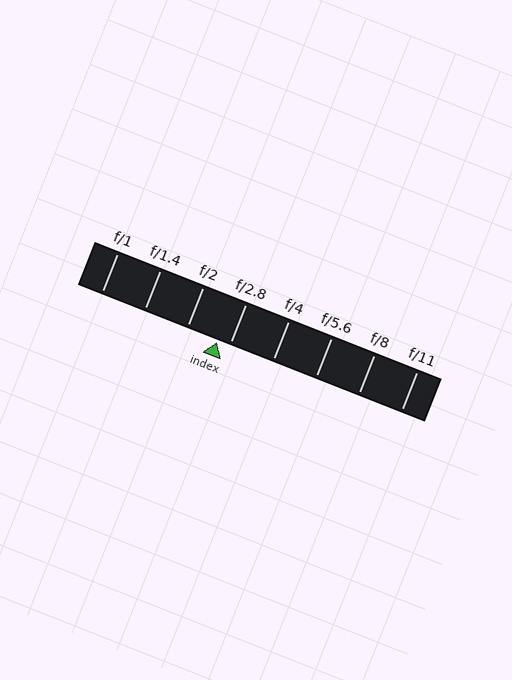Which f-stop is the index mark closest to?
The index mark is closest to f/2.8.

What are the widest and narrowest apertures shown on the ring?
The widest aperture shown is f/1 and the narrowest is f/11.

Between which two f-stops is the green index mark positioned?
The index mark is between f/2 and f/2.8.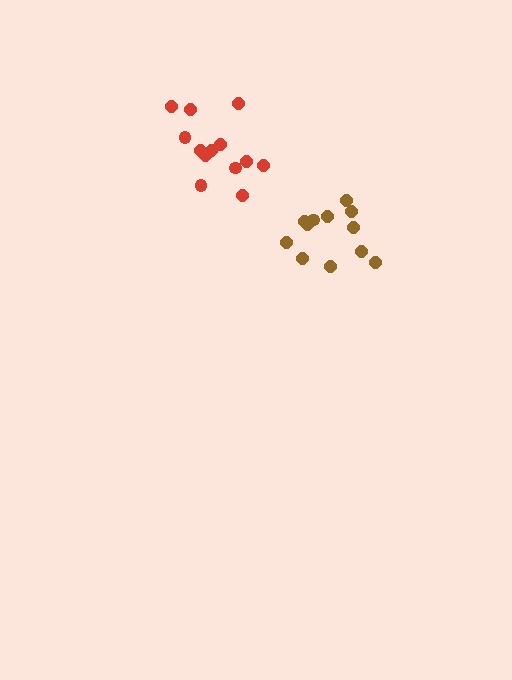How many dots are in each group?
Group 1: 12 dots, Group 2: 13 dots (25 total).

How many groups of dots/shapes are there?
There are 2 groups.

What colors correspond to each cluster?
The clusters are colored: brown, red.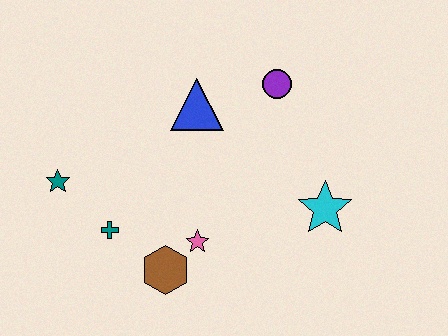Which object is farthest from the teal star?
The cyan star is farthest from the teal star.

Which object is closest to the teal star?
The teal cross is closest to the teal star.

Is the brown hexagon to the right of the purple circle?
No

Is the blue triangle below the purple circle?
Yes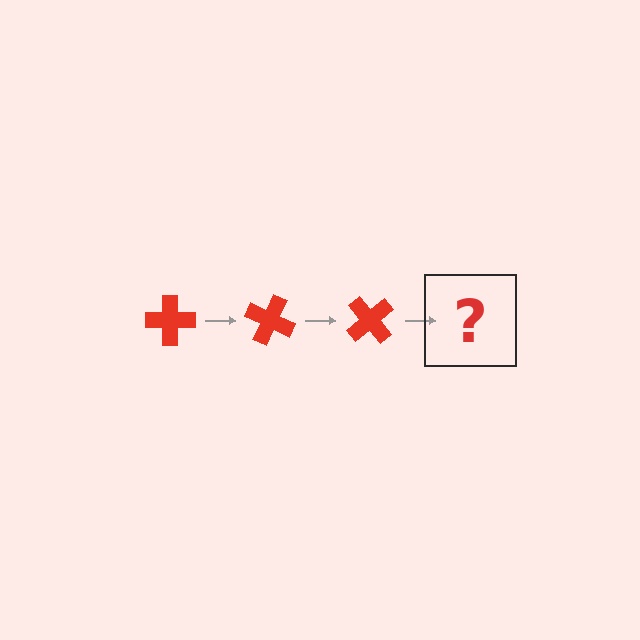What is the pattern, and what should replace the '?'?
The pattern is that the cross rotates 25 degrees each step. The '?' should be a red cross rotated 75 degrees.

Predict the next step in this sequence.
The next step is a red cross rotated 75 degrees.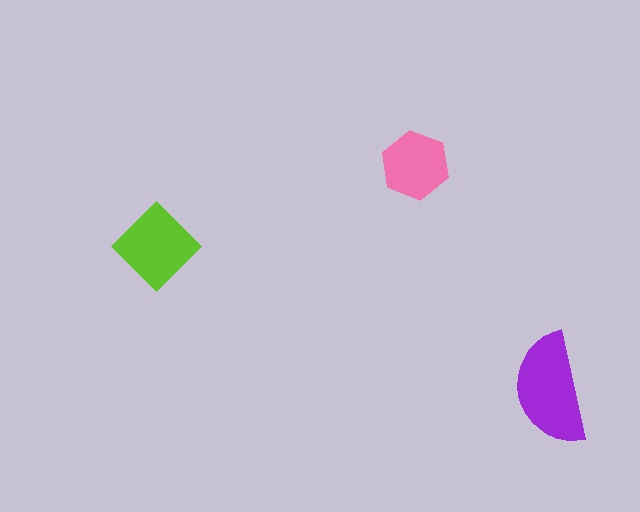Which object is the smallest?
The pink hexagon.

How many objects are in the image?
There are 3 objects in the image.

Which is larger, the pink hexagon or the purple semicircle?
The purple semicircle.